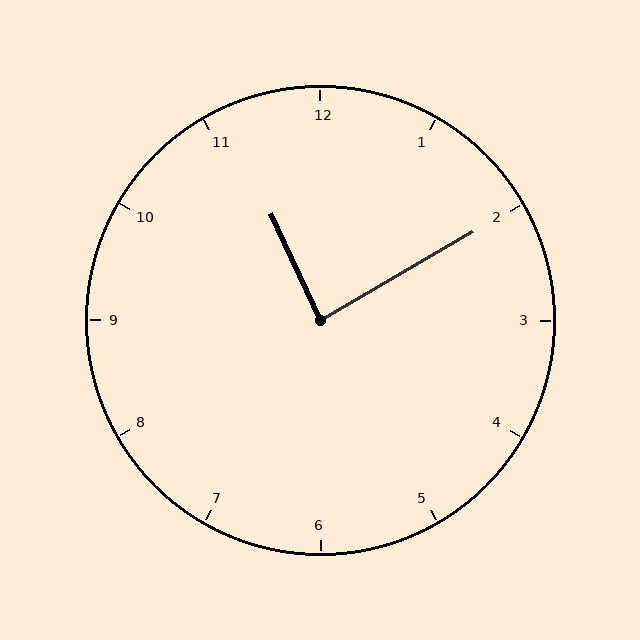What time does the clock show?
11:10.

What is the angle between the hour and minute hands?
Approximately 85 degrees.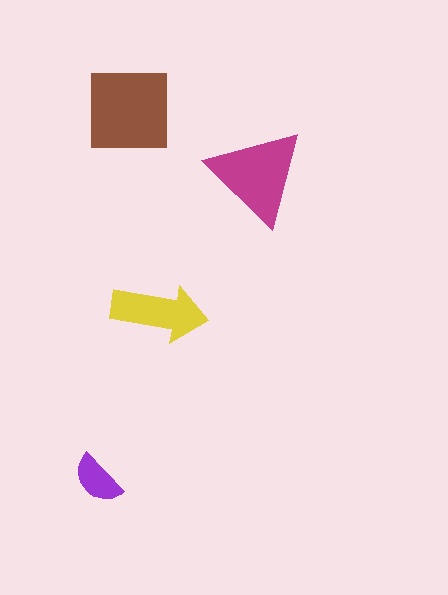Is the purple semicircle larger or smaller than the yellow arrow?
Smaller.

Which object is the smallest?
The purple semicircle.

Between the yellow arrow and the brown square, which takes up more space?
The brown square.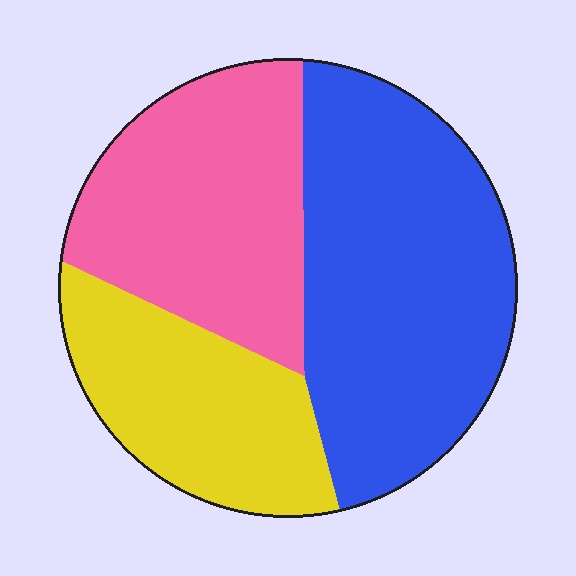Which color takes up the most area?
Blue, at roughly 45%.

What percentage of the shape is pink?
Pink takes up between a quarter and a half of the shape.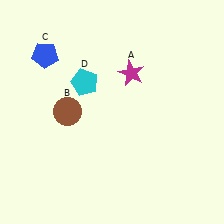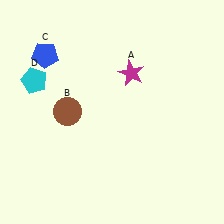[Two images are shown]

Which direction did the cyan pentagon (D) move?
The cyan pentagon (D) moved left.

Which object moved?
The cyan pentagon (D) moved left.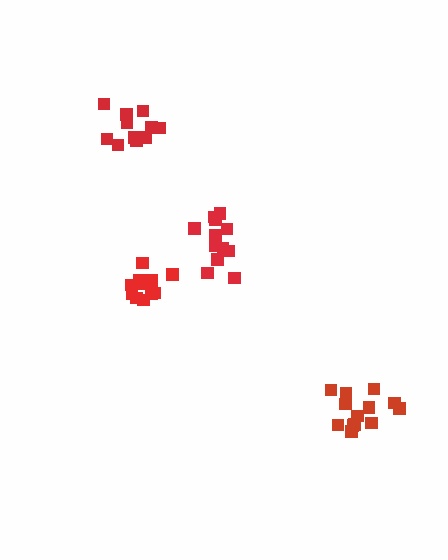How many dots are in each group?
Group 1: 14 dots, Group 2: 12 dots, Group 3: 11 dots, Group 4: 11 dots (48 total).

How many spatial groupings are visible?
There are 4 spatial groupings.